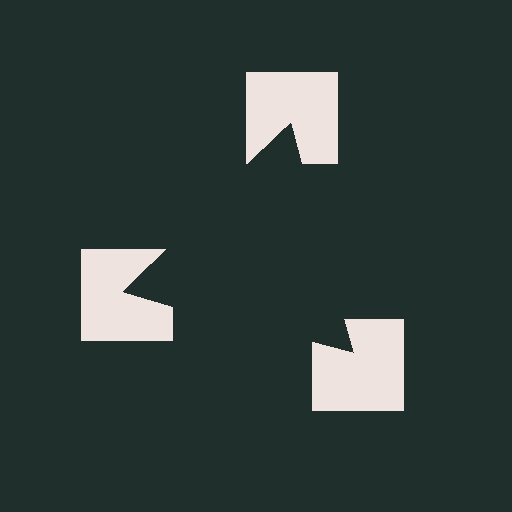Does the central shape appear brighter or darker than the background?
It typically appears slightly darker than the background, even though no actual brightness change is drawn.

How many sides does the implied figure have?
3 sides.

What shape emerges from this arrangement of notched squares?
An illusory triangle — its edges are inferred from the aligned wedge cuts in the notched squares, not physically drawn.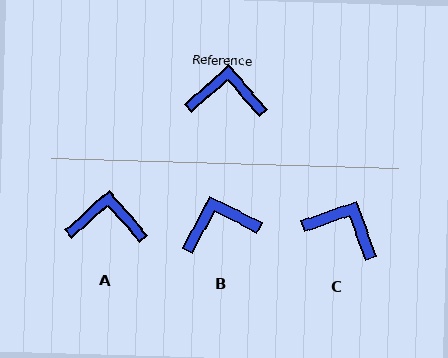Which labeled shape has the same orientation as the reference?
A.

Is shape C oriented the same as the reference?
No, it is off by about 22 degrees.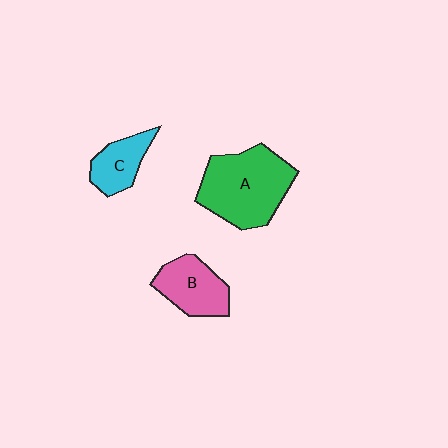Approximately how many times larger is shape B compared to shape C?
Approximately 1.3 times.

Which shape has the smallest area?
Shape C (cyan).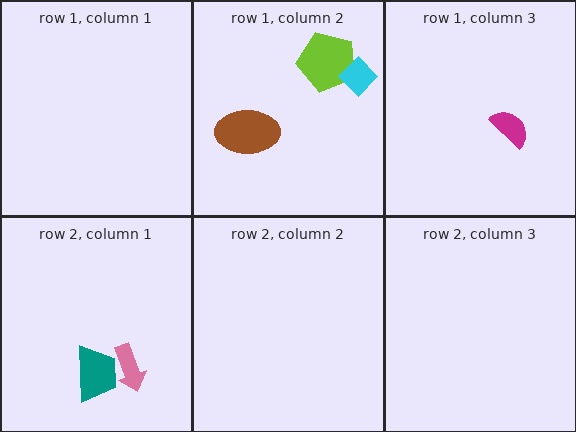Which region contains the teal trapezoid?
The row 2, column 1 region.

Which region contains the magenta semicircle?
The row 1, column 3 region.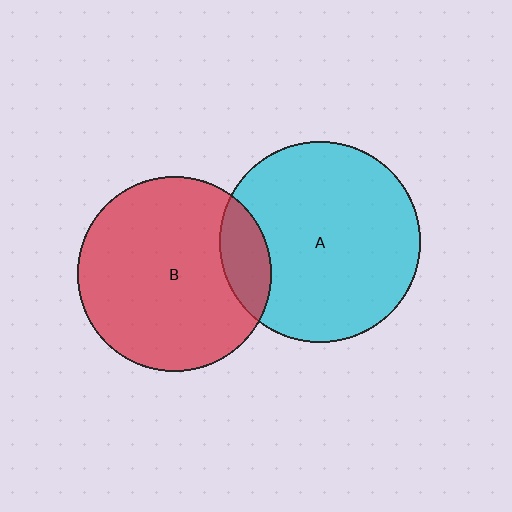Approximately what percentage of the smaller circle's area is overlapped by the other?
Approximately 15%.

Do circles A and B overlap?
Yes.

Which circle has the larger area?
Circle A (cyan).